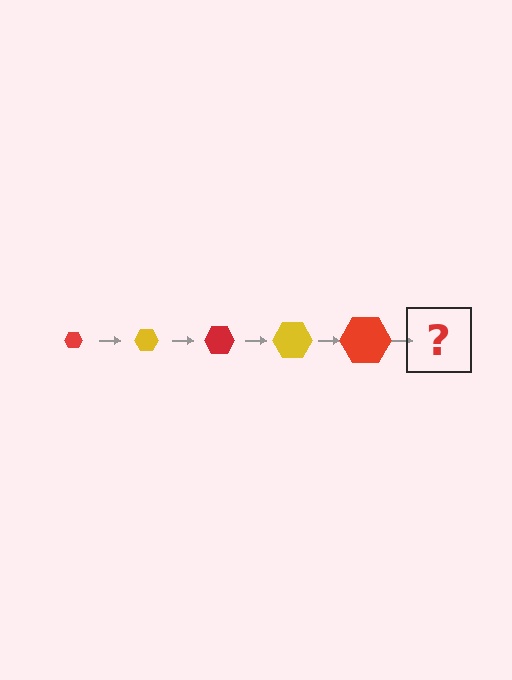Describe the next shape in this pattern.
It should be a yellow hexagon, larger than the previous one.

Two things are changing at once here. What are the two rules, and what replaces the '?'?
The two rules are that the hexagon grows larger each step and the color cycles through red and yellow. The '?' should be a yellow hexagon, larger than the previous one.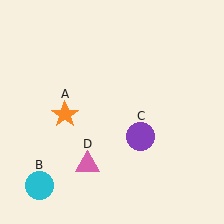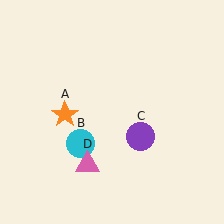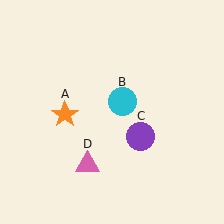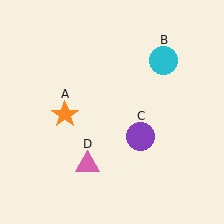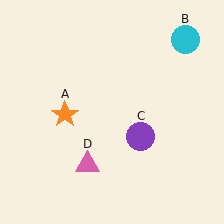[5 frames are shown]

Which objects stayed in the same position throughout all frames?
Orange star (object A) and purple circle (object C) and pink triangle (object D) remained stationary.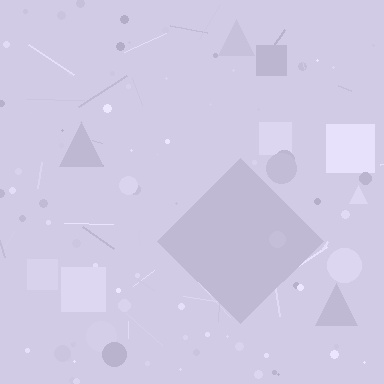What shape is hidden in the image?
A diamond is hidden in the image.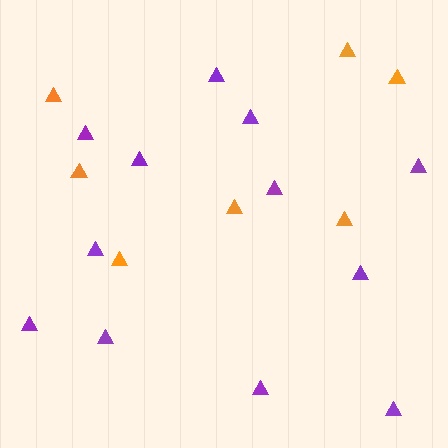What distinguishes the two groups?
There are 2 groups: one group of purple triangles (12) and one group of orange triangles (7).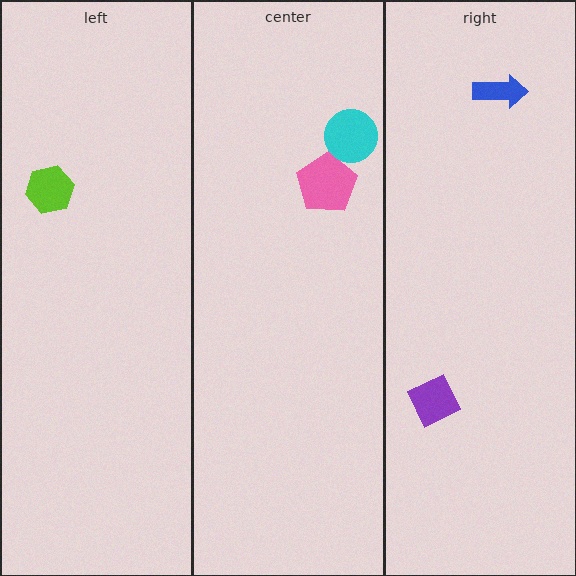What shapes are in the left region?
The lime hexagon.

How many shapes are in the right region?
2.